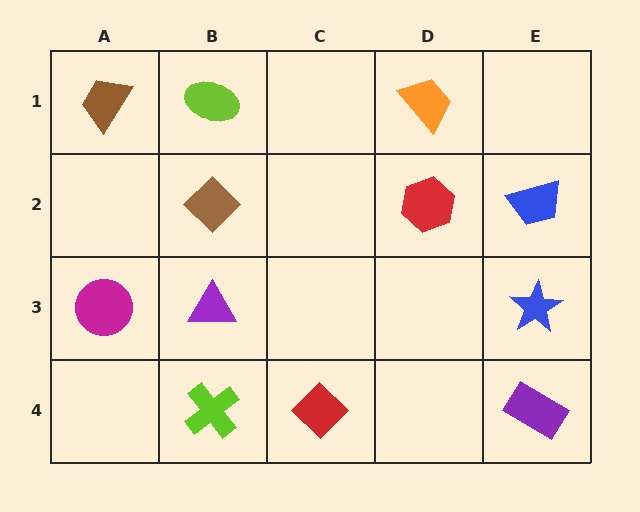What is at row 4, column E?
A purple rectangle.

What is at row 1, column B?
A lime ellipse.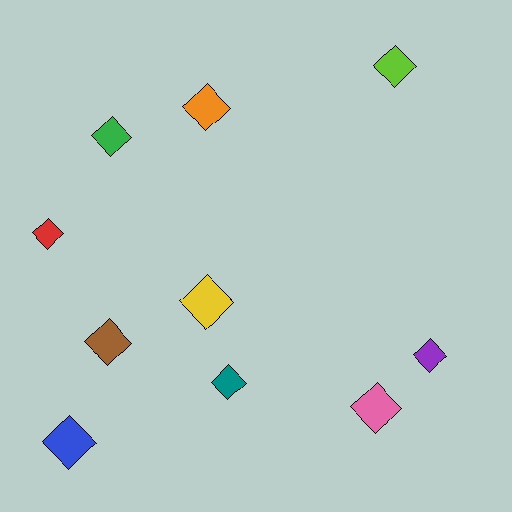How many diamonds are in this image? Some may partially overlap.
There are 10 diamonds.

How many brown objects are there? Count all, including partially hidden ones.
There is 1 brown object.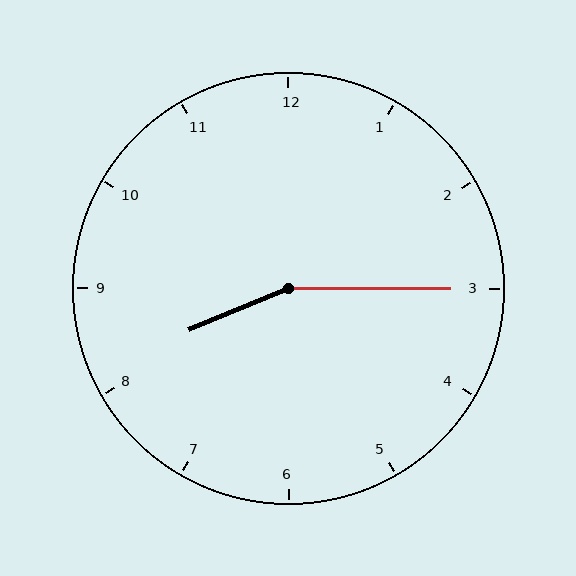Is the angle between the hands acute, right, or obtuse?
It is obtuse.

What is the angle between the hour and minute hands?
Approximately 158 degrees.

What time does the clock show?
8:15.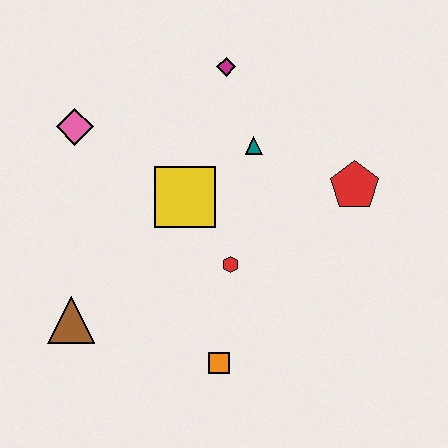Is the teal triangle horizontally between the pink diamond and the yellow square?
No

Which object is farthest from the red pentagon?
The brown triangle is farthest from the red pentagon.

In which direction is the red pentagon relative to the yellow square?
The red pentagon is to the right of the yellow square.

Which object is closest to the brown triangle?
The orange square is closest to the brown triangle.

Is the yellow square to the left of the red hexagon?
Yes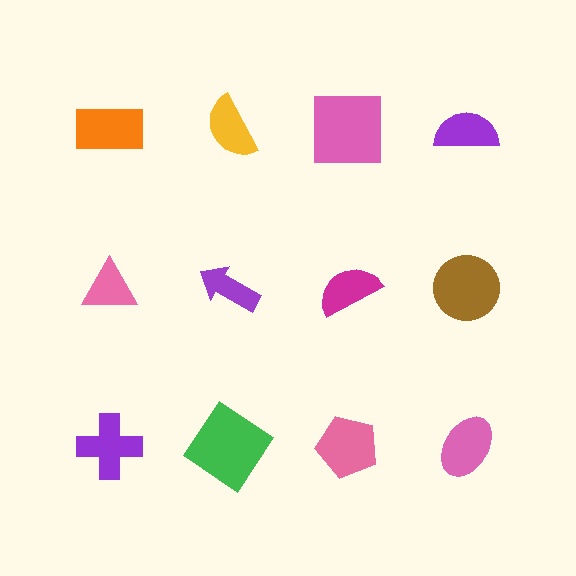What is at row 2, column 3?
A magenta semicircle.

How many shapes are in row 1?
4 shapes.